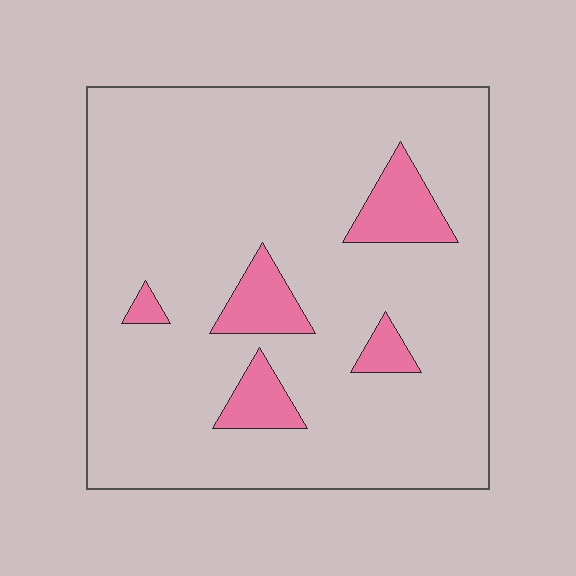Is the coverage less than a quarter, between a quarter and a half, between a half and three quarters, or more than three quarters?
Less than a quarter.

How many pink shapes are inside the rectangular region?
5.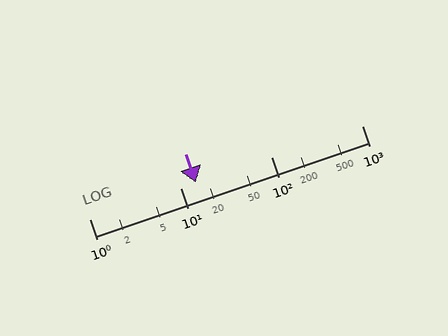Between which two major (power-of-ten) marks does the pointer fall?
The pointer is between 10 and 100.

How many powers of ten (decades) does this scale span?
The scale spans 3 decades, from 1 to 1000.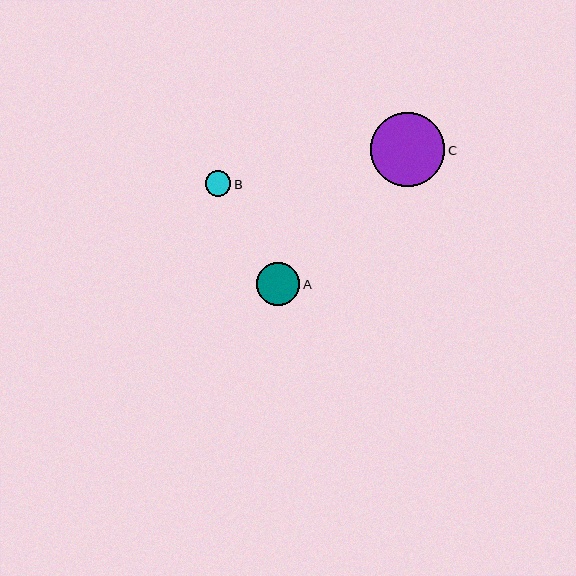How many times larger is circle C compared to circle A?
Circle C is approximately 1.7 times the size of circle A.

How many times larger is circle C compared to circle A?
Circle C is approximately 1.7 times the size of circle A.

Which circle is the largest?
Circle C is the largest with a size of approximately 74 pixels.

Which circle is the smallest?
Circle B is the smallest with a size of approximately 25 pixels.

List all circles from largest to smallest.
From largest to smallest: C, A, B.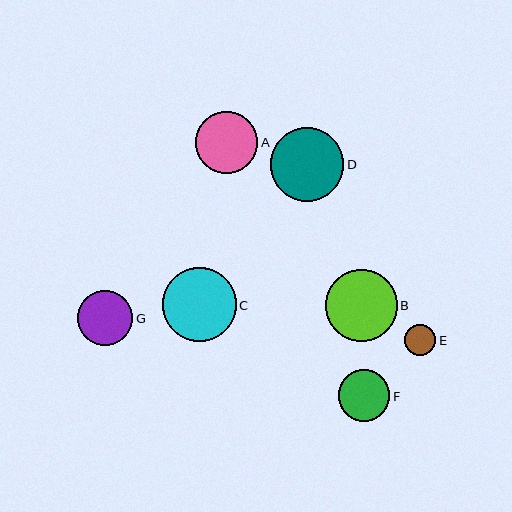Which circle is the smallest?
Circle E is the smallest with a size of approximately 31 pixels.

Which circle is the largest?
Circle C is the largest with a size of approximately 74 pixels.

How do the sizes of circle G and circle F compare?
Circle G and circle F are approximately the same size.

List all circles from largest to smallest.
From largest to smallest: C, D, B, A, G, F, E.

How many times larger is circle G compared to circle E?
Circle G is approximately 1.8 times the size of circle E.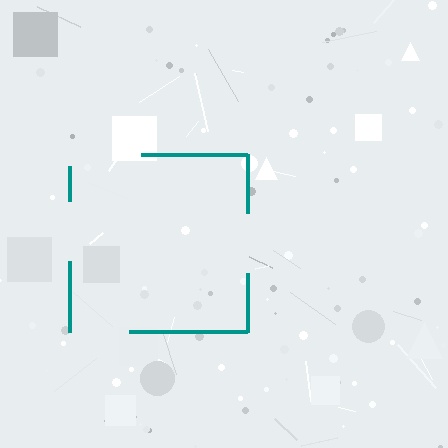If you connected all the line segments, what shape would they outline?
They would outline a square.